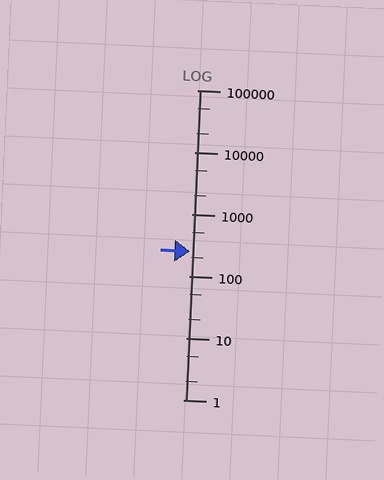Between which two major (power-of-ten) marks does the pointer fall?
The pointer is between 100 and 1000.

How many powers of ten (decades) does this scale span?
The scale spans 5 decades, from 1 to 100000.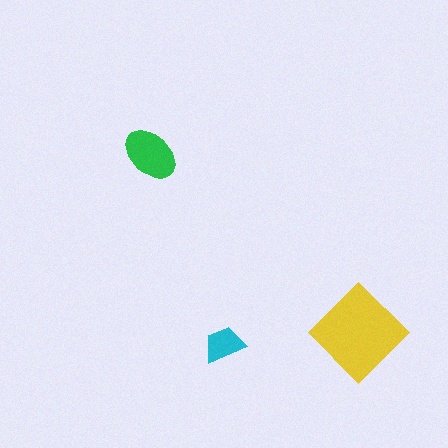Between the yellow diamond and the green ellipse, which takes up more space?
The yellow diamond.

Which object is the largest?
The yellow diamond.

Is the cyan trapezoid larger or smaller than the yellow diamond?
Smaller.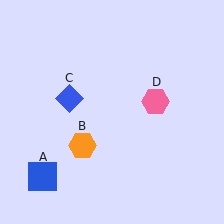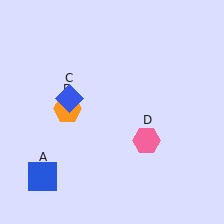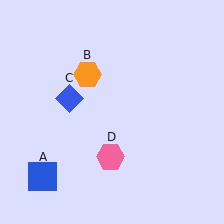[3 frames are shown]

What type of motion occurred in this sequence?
The orange hexagon (object B), pink hexagon (object D) rotated clockwise around the center of the scene.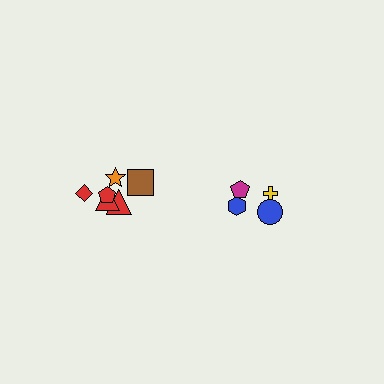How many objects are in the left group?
There are 6 objects.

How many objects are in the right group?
There are 4 objects.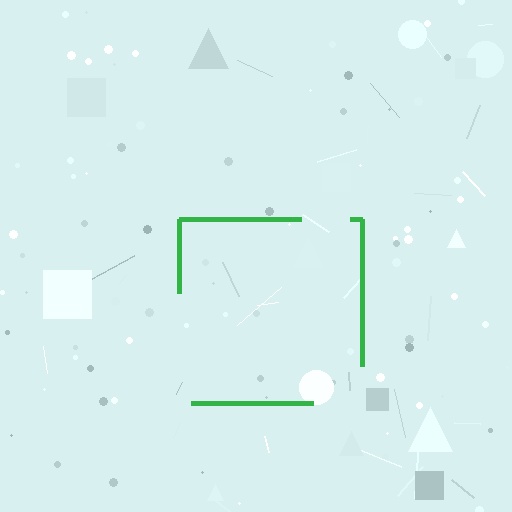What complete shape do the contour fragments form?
The contour fragments form a square.